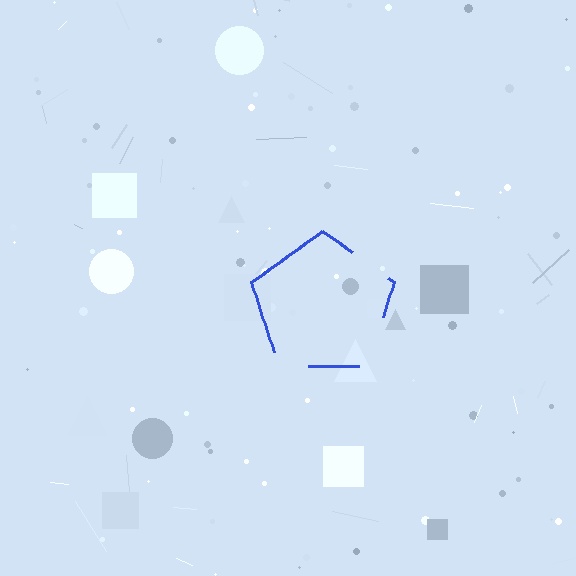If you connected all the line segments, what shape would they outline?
They would outline a pentagon.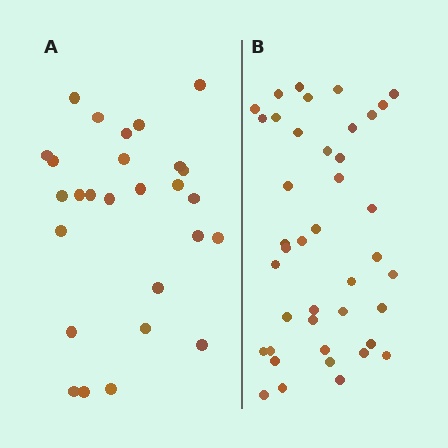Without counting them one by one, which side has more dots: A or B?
Region B (the right region) has more dots.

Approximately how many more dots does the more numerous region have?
Region B has approximately 15 more dots than region A.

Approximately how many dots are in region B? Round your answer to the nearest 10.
About 40 dots. (The exact count is 41, which rounds to 40.)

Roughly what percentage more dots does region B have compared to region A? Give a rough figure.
About 50% more.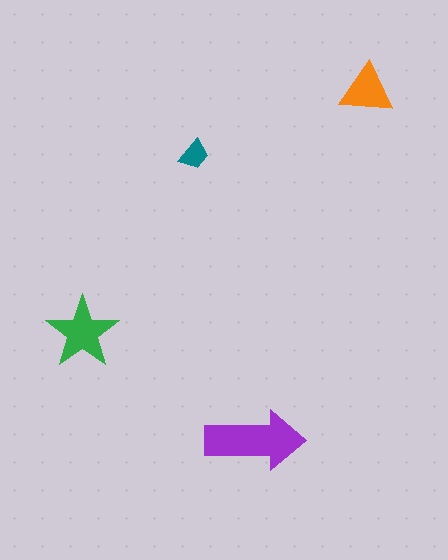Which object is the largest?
The purple arrow.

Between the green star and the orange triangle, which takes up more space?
The green star.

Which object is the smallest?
The teal trapezoid.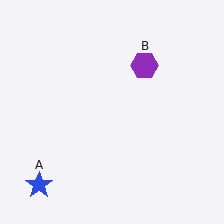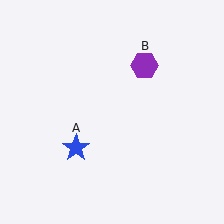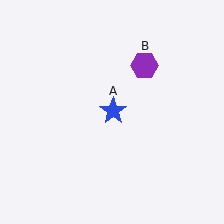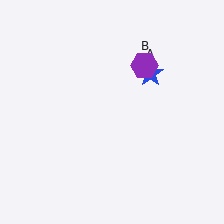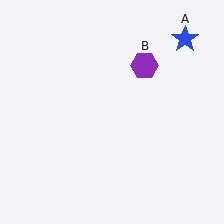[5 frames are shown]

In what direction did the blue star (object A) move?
The blue star (object A) moved up and to the right.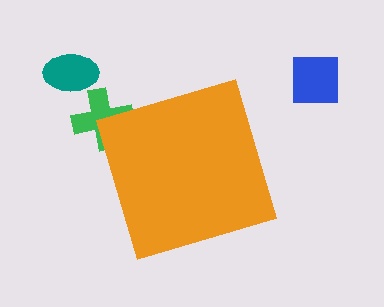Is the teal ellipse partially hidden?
No, the teal ellipse is fully visible.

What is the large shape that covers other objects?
An orange diamond.